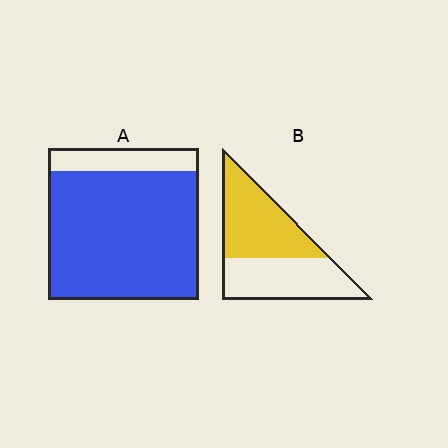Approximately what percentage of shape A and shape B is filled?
A is approximately 85% and B is approximately 55%.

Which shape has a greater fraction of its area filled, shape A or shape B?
Shape A.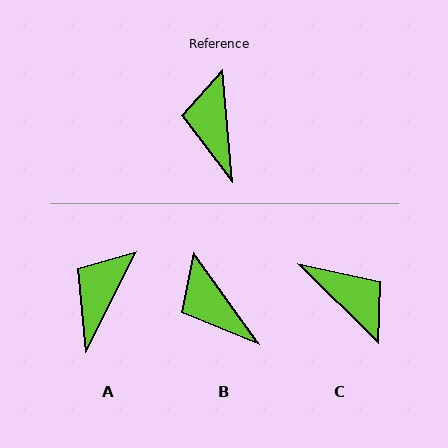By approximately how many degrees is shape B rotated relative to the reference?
Approximately 31 degrees counter-clockwise.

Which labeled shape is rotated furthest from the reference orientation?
C, about 140 degrees away.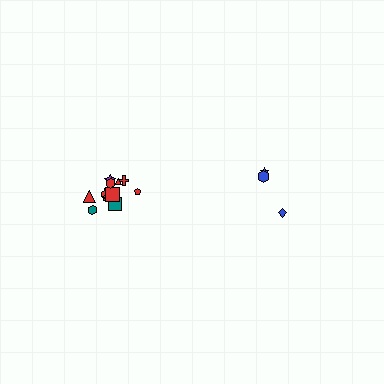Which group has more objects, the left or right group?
The left group.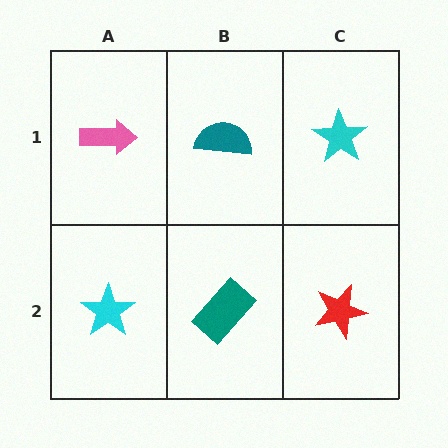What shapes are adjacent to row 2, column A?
A pink arrow (row 1, column A), a teal rectangle (row 2, column B).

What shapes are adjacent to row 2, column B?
A teal semicircle (row 1, column B), a cyan star (row 2, column A), a red star (row 2, column C).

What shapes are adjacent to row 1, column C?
A red star (row 2, column C), a teal semicircle (row 1, column B).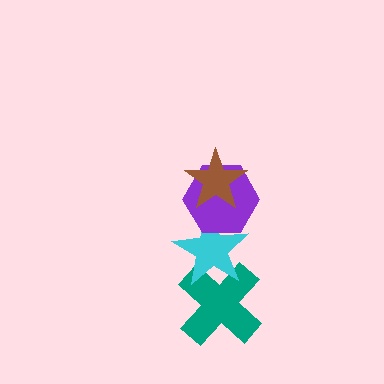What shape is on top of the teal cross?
The cyan star is on top of the teal cross.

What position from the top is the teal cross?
The teal cross is 4th from the top.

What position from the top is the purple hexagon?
The purple hexagon is 2nd from the top.